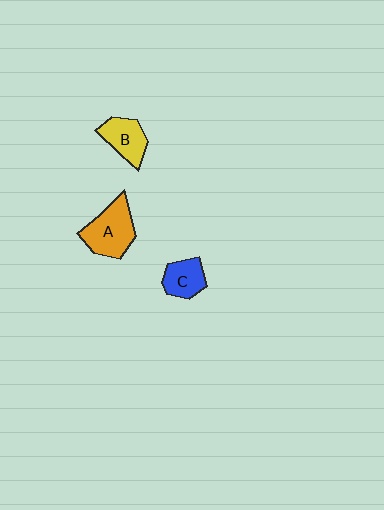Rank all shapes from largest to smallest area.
From largest to smallest: A (orange), B (yellow), C (blue).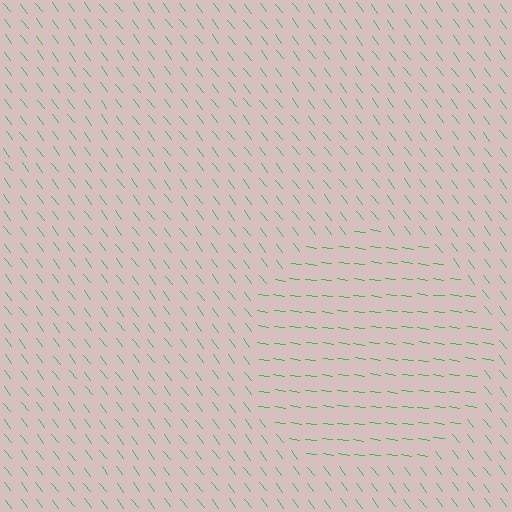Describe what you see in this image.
The image is filled with small green line segments. A circle region in the image has lines oriented differently from the surrounding lines, creating a visible texture boundary.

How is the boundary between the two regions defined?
The boundary is defined purely by a change in line orientation (approximately 45 degrees difference). All lines are the same color and thickness.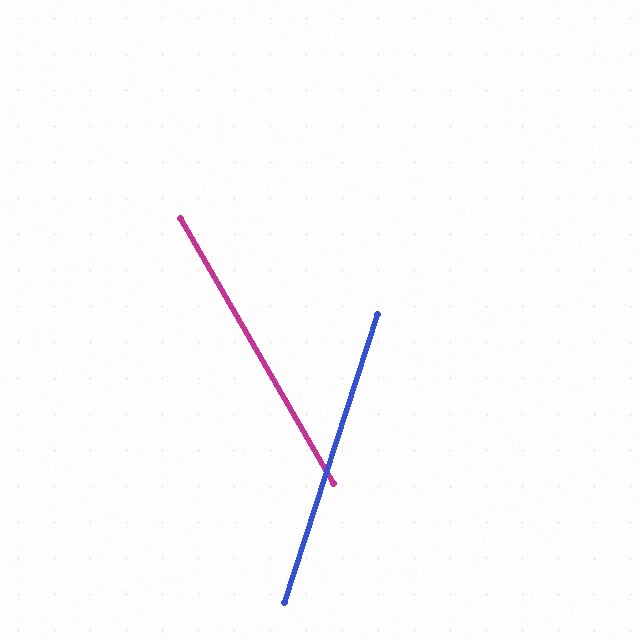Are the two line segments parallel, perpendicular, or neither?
Neither parallel nor perpendicular — they differ by about 48°.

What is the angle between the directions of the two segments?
Approximately 48 degrees.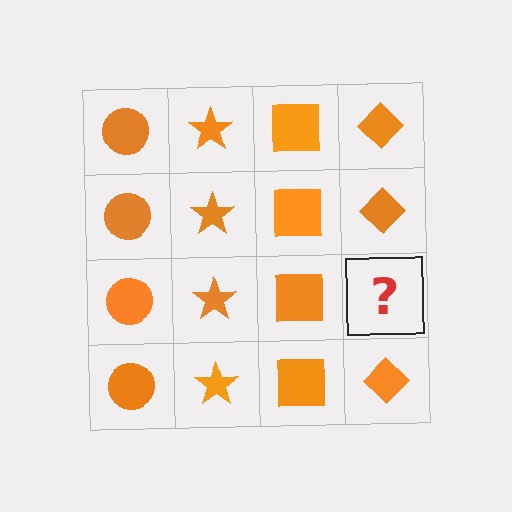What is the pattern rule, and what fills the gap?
The rule is that each column has a consistent shape. The gap should be filled with an orange diamond.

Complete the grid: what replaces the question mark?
The question mark should be replaced with an orange diamond.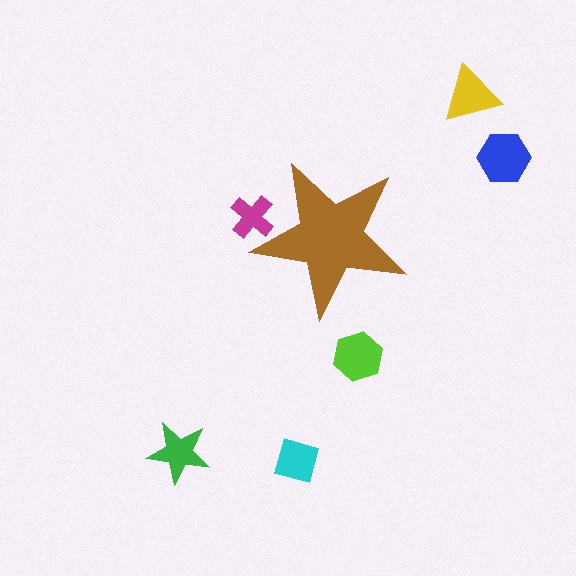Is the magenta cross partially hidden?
Yes, the magenta cross is partially hidden behind the brown star.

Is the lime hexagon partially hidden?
No, the lime hexagon is fully visible.